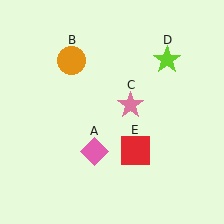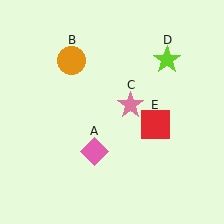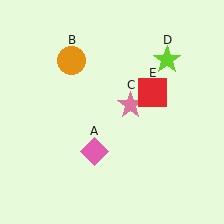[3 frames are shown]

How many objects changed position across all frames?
1 object changed position: red square (object E).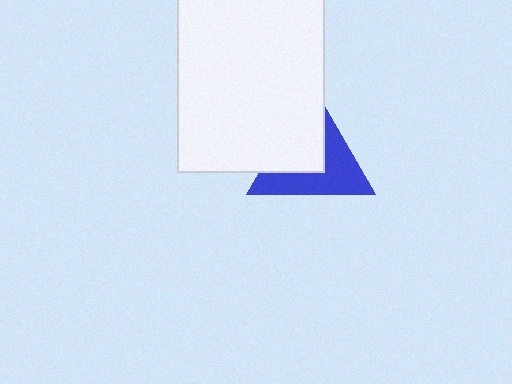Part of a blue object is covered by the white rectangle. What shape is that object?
It is a triangle.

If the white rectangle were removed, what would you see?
You would see the complete blue triangle.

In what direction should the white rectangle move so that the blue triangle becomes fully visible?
The white rectangle should move toward the upper-left. That is the shortest direction to clear the overlap and leave the blue triangle fully visible.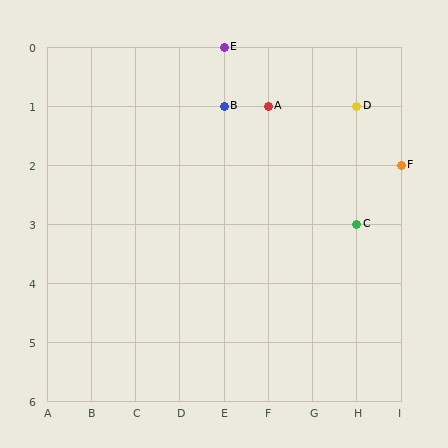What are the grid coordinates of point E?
Point E is at grid coordinates (E, 0).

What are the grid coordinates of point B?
Point B is at grid coordinates (E, 1).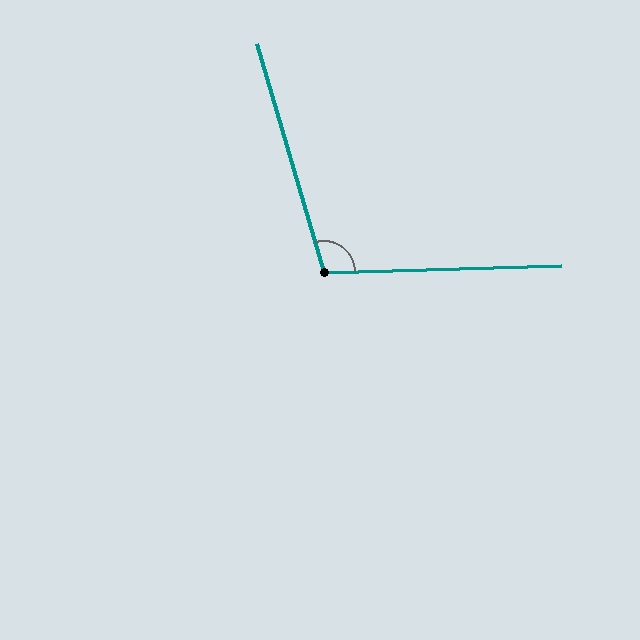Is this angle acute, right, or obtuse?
It is obtuse.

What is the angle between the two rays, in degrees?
Approximately 105 degrees.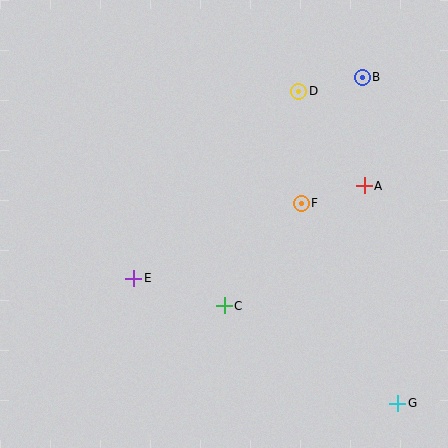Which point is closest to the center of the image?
Point F at (301, 203) is closest to the center.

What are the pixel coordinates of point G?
Point G is at (398, 403).